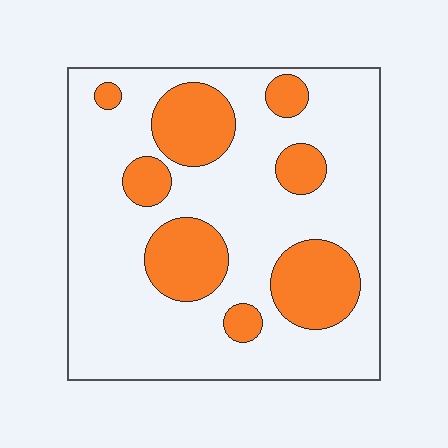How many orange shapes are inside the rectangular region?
8.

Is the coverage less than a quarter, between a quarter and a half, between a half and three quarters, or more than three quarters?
Between a quarter and a half.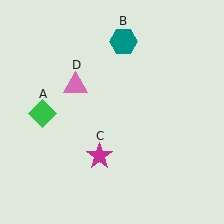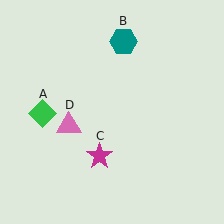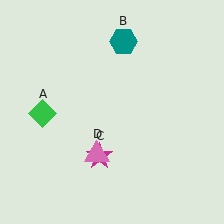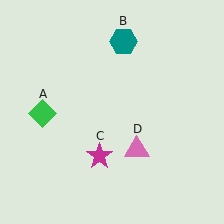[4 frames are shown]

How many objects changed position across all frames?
1 object changed position: pink triangle (object D).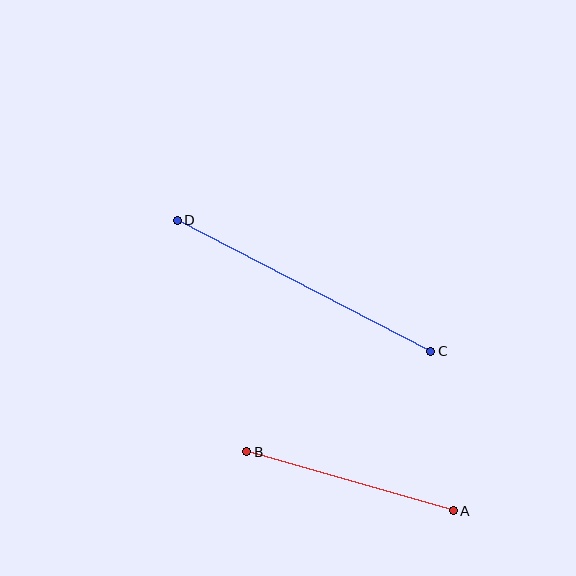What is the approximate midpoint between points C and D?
The midpoint is at approximately (304, 286) pixels.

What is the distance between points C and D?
The distance is approximately 285 pixels.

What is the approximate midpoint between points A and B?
The midpoint is at approximately (350, 481) pixels.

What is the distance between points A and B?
The distance is approximately 215 pixels.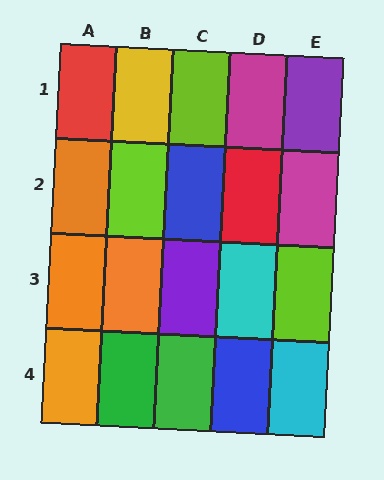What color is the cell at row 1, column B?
Yellow.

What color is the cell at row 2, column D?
Red.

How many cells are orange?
4 cells are orange.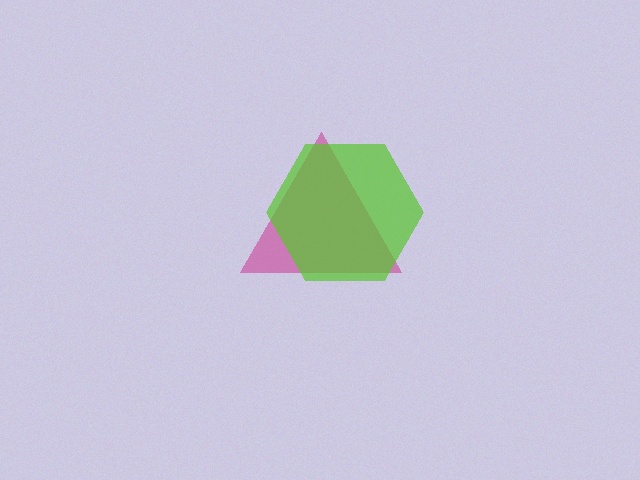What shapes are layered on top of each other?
The layered shapes are: a magenta triangle, a lime hexagon.